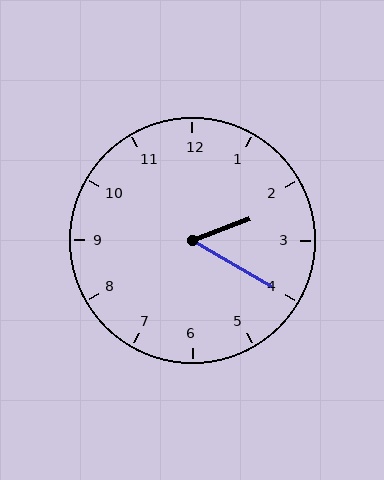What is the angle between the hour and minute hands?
Approximately 50 degrees.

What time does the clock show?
2:20.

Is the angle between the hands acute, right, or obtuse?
It is acute.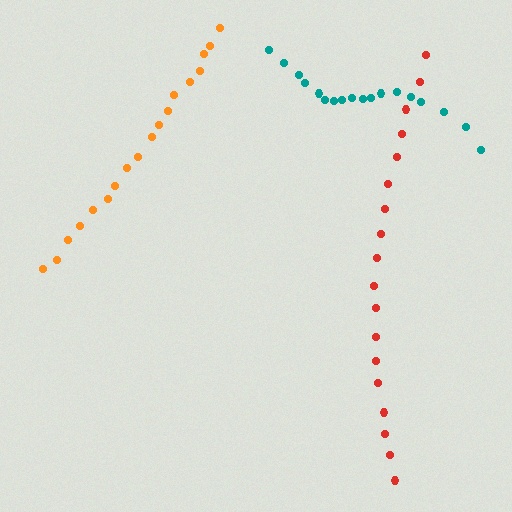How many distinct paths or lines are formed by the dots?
There are 3 distinct paths.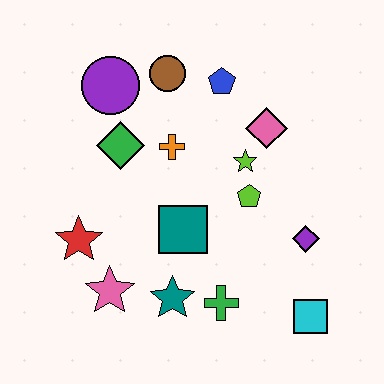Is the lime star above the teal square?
Yes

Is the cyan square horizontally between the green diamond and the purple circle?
No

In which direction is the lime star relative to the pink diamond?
The lime star is below the pink diamond.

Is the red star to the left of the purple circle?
Yes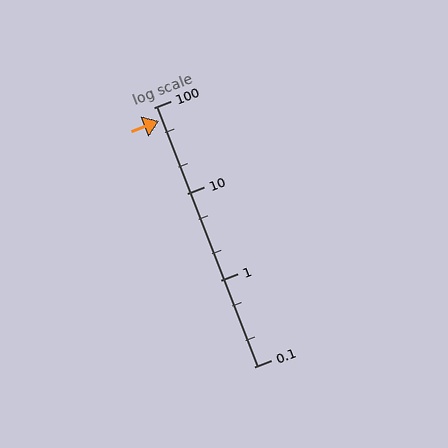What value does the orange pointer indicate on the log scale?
The pointer indicates approximately 70.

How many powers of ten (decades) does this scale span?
The scale spans 3 decades, from 0.1 to 100.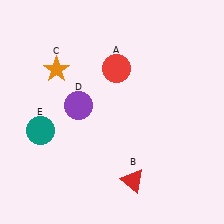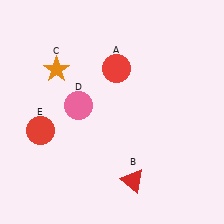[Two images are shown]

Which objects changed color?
D changed from purple to pink. E changed from teal to red.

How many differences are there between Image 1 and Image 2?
There are 2 differences between the two images.